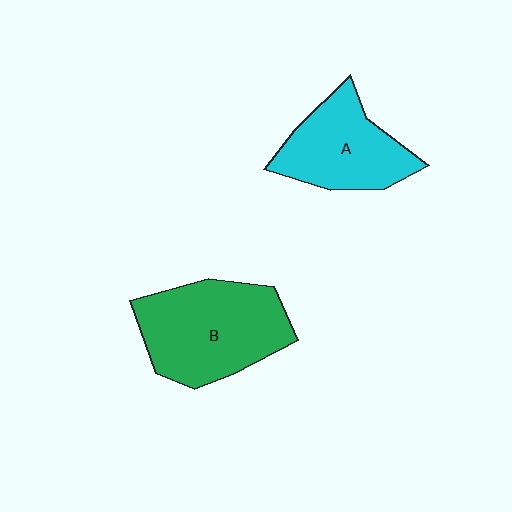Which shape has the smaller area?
Shape A (cyan).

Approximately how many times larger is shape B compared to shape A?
Approximately 1.3 times.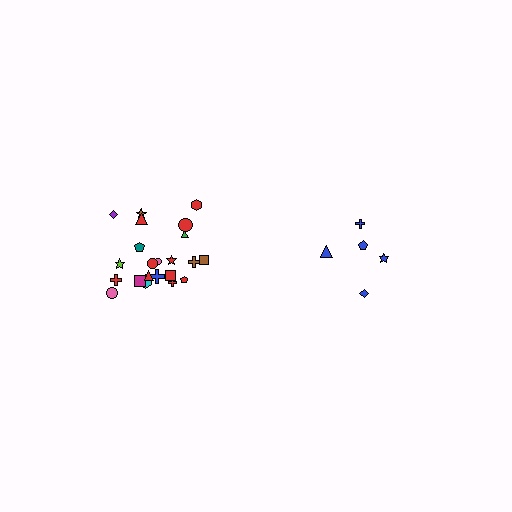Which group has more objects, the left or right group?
The left group.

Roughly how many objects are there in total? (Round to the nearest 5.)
Roughly 25 objects in total.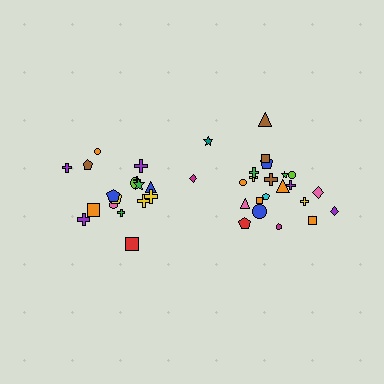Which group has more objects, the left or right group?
The right group.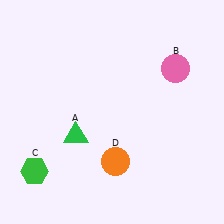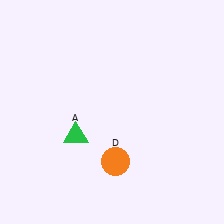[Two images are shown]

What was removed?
The pink circle (B), the green hexagon (C) were removed in Image 2.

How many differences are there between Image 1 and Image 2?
There are 2 differences between the two images.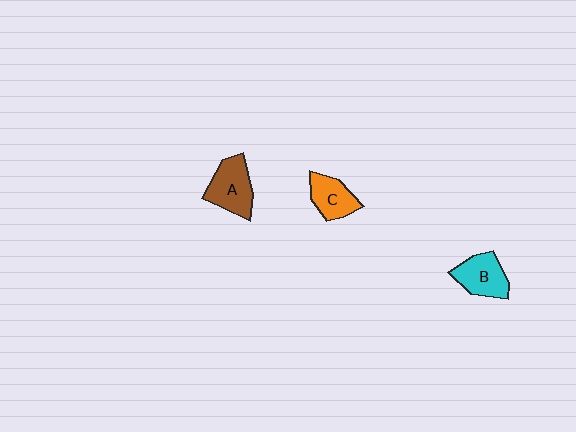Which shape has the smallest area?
Shape C (orange).